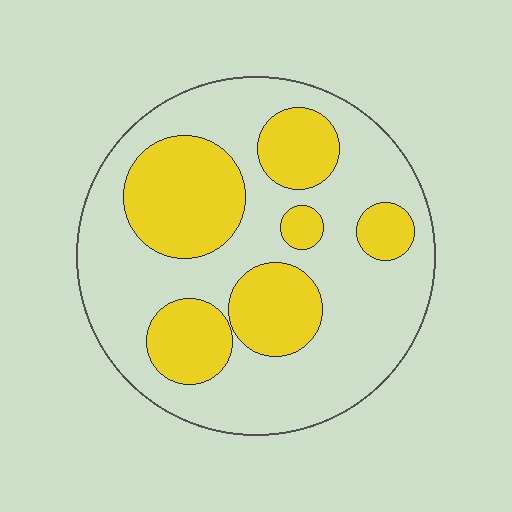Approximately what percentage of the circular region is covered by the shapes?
Approximately 35%.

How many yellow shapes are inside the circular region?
6.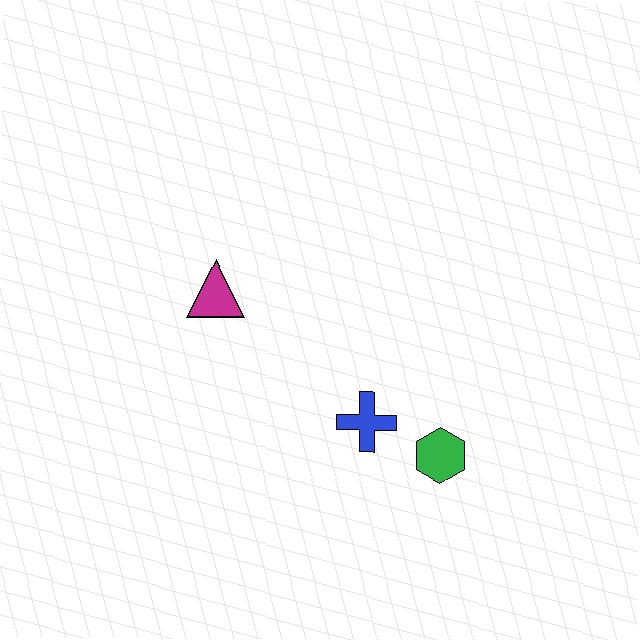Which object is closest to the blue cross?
The green hexagon is closest to the blue cross.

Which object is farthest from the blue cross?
The magenta triangle is farthest from the blue cross.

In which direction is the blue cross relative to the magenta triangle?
The blue cross is to the right of the magenta triangle.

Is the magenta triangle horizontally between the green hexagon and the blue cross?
No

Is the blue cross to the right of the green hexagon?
No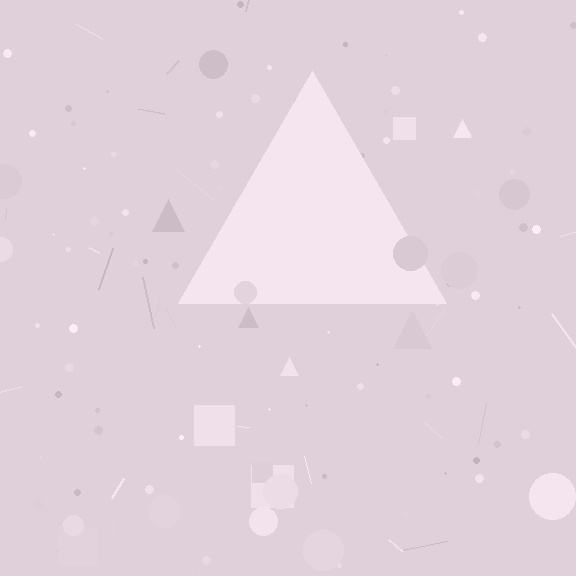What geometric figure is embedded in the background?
A triangle is embedded in the background.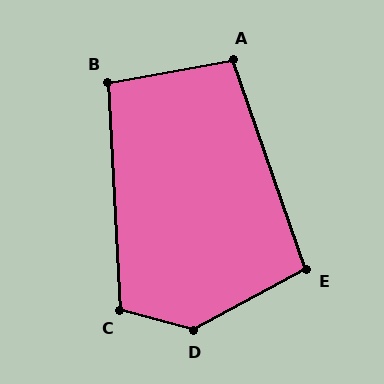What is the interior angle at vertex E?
Approximately 99 degrees (obtuse).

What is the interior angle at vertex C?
Approximately 108 degrees (obtuse).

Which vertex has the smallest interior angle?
B, at approximately 97 degrees.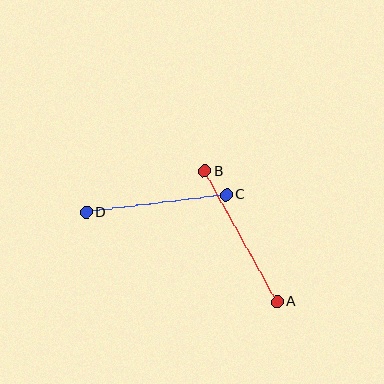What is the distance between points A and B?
The distance is approximately 149 pixels.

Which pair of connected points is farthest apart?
Points A and B are farthest apart.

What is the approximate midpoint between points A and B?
The midpoint is at approximately (241, 236) pixels.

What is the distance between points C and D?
The distance is approximately 141 pixels.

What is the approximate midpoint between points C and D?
The midpoint is at approximately (156, 204) pixels.